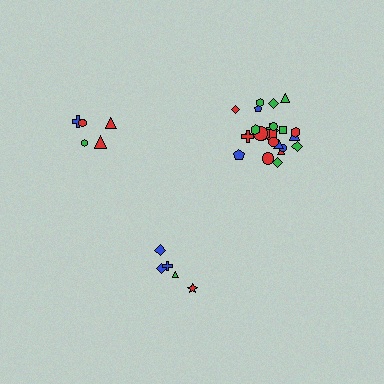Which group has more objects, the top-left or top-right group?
The top-right group.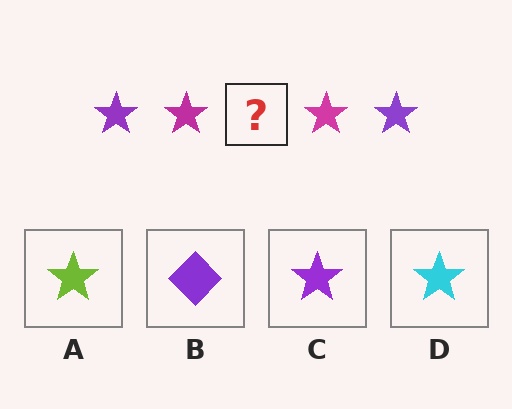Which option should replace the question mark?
Option C.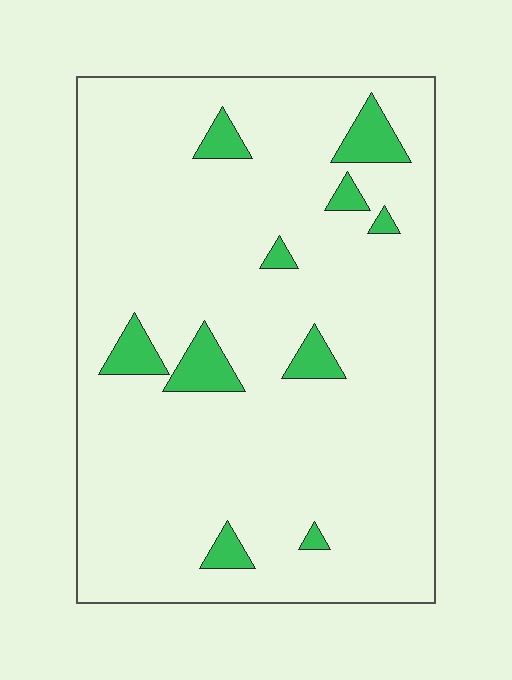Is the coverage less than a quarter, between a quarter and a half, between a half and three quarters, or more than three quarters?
Less than a quarter.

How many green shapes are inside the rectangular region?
10.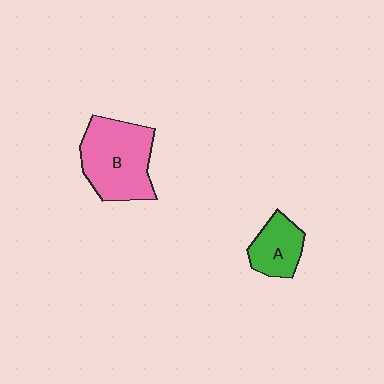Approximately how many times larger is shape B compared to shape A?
Approximately 2.0 times.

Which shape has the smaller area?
Shape A (green).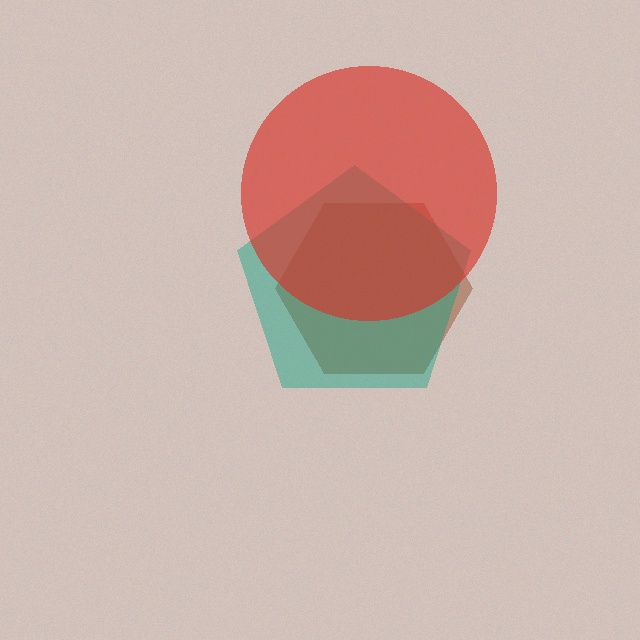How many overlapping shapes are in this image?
There are 3 overlapping shapes in the image.